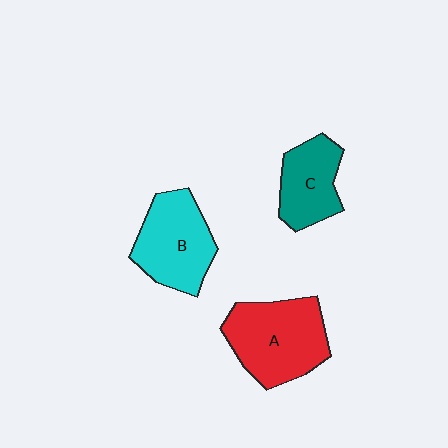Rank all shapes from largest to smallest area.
From largest to smallest: A (red), B (cyan), C (teal).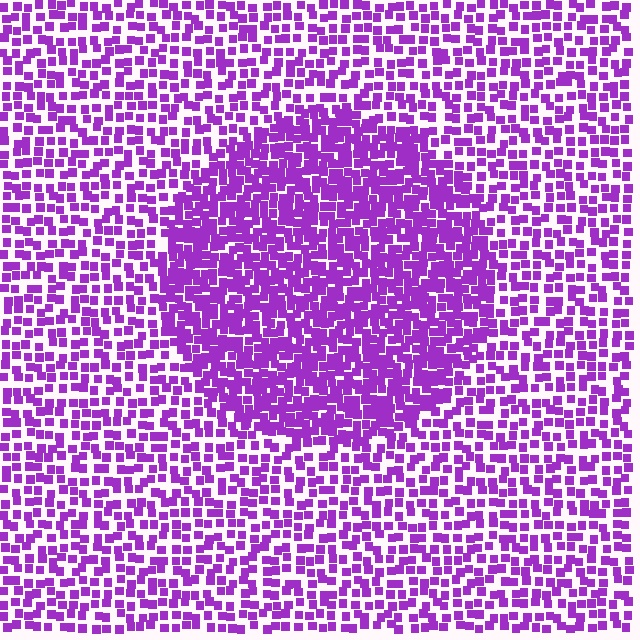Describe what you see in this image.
The image contains small purple elements arranged at two different densities. A circle-shaped region is visible where the elements are more densely packed than the surrounding area.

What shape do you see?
I see a circle.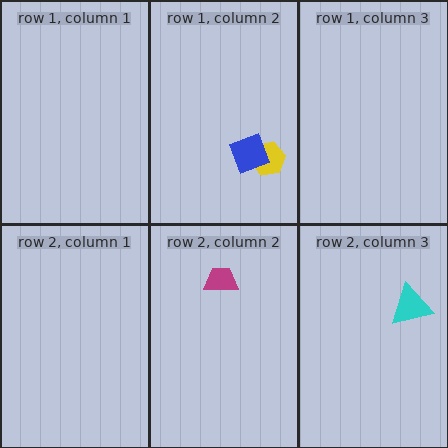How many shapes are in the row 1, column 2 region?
2.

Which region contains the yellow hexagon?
The row 1, column 2 region.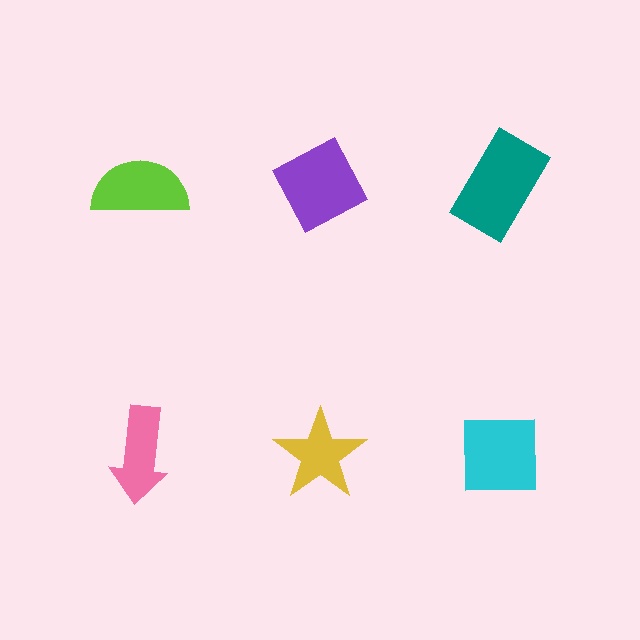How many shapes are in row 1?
3 shapes.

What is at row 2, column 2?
A yellow star.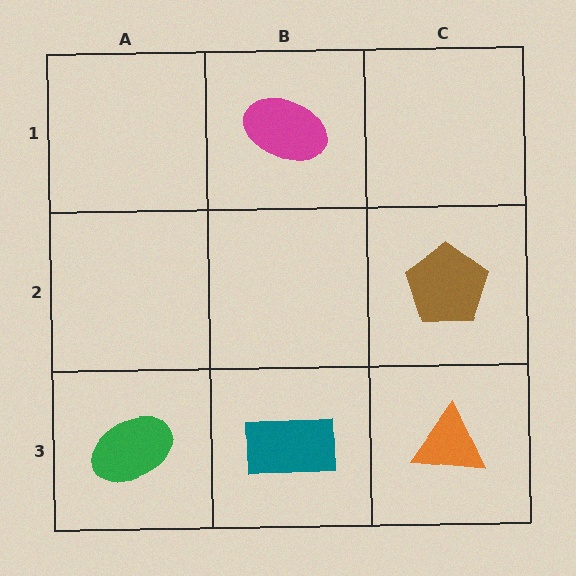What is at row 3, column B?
A teal rectangle.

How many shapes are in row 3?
3 shapes.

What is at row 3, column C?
An orange triangle.